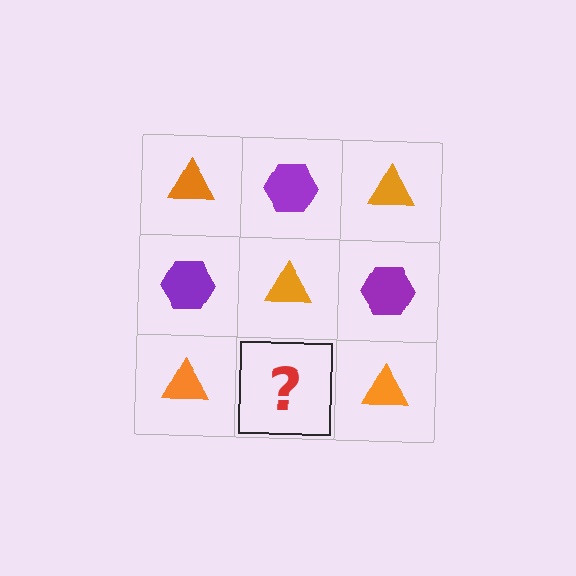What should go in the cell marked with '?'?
The missing cell should contain a purple hexagon.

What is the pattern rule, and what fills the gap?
The rule is that it alternates orange triangle and purple hexagon in a checkerboard pattern. The gap should be filled with a purple hexagon.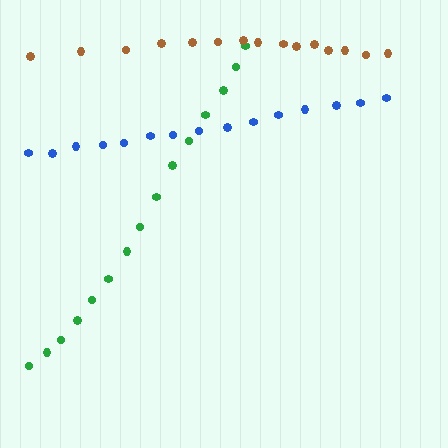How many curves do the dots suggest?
There are 3 distinct paths.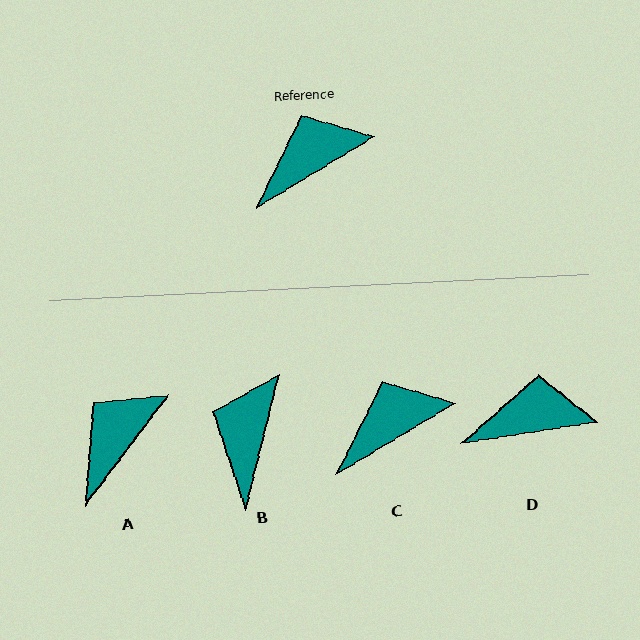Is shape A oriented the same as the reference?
No, it is off by about 22 degrees.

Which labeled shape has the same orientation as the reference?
C.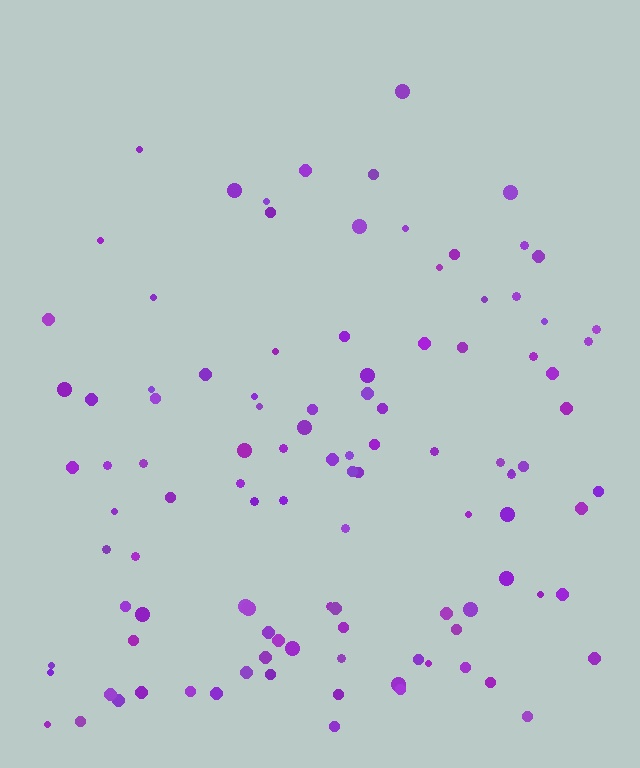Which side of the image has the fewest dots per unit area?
The top.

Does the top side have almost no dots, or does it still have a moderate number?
Still a moderate number, just noticeably fewer than the bottom.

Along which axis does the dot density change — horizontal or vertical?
Vertical.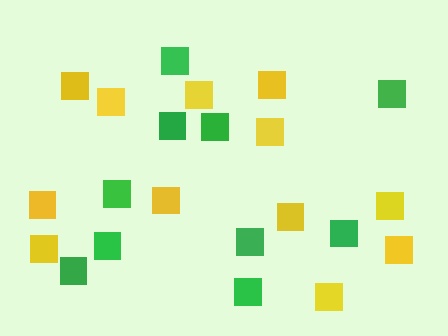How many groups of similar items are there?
There are 2 groups: one group of green squares (10) and one group of yellow squares (12).